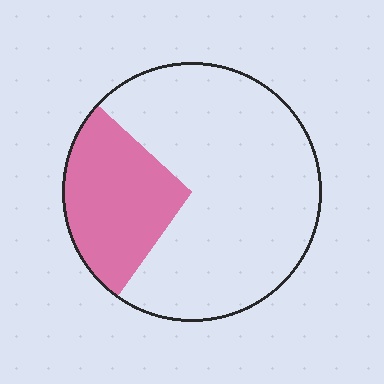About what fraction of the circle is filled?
About one quarter (1/4).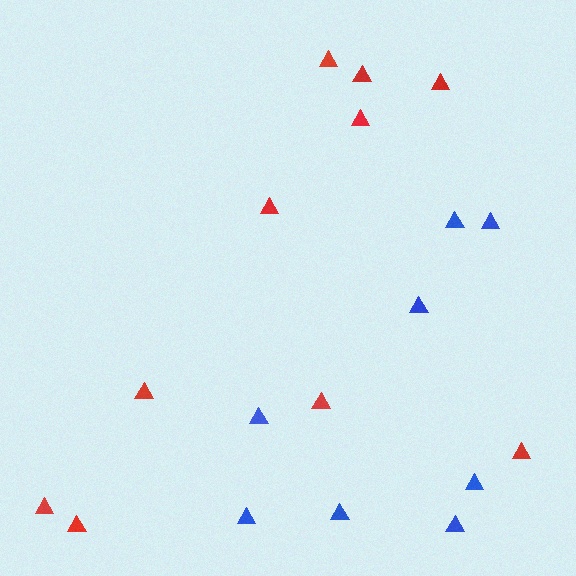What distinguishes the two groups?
There are 2 groups: one group of blue triangles (8) and one group of red triangles (10).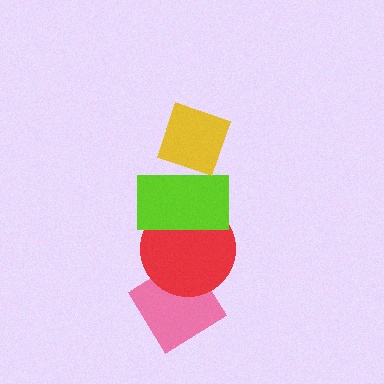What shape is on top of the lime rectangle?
The yellow diamond is on top of the lime rectangle.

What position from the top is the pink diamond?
The pink diamond is 4th from the top.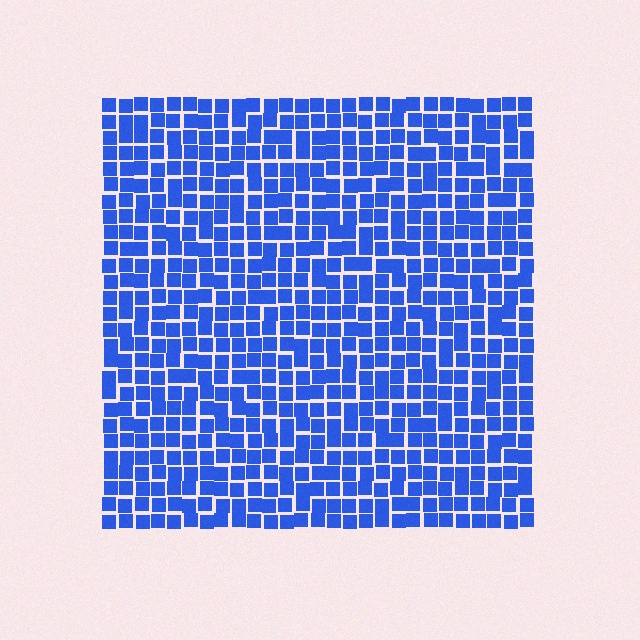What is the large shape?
The large shape is a square.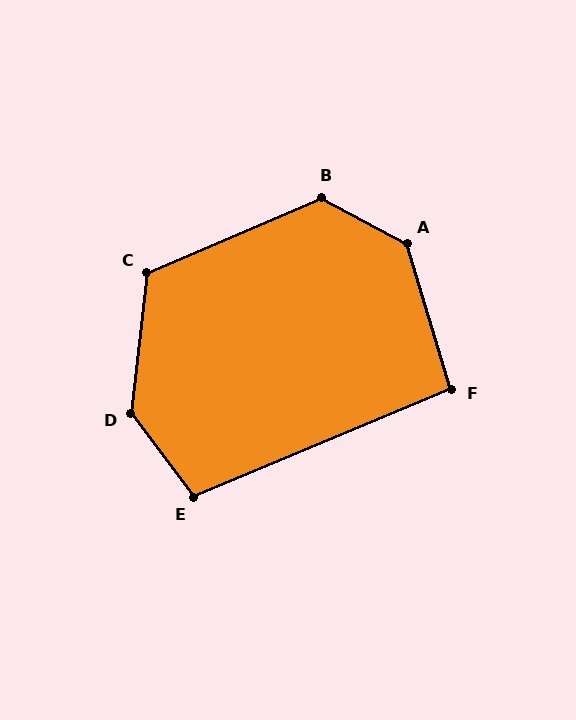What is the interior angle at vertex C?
Approximately 120 degrees (obtuse).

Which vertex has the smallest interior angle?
F, at approximately 96 degrees.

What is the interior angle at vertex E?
Approximately 105 degrees (obtuse).